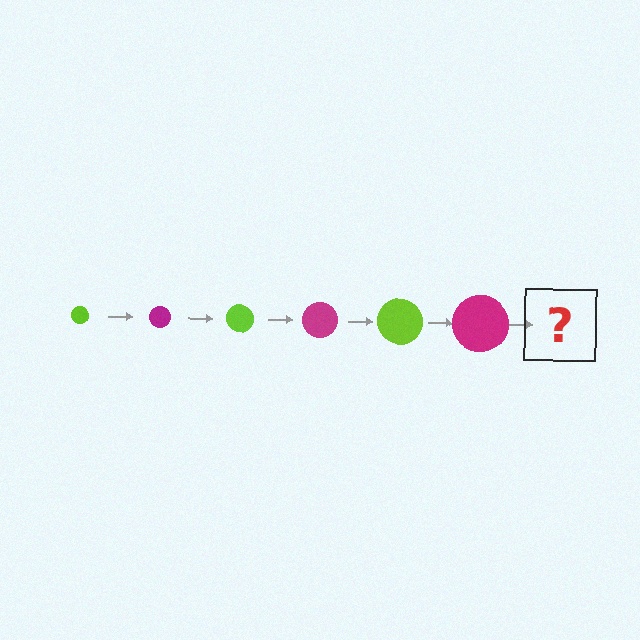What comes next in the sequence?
The next element should be a lime circle, larger than the previous one.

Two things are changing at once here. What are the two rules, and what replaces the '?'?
The two rules are that the circle grows larger each step and the color cycles through lime and magenta. The '?' should be a lime circle, larger than the previous one.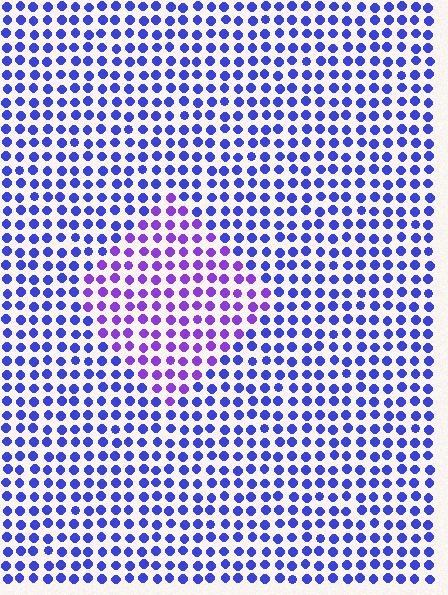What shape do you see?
I see a diamond.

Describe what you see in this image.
The image is filled with small blue elements in a uniform arrangement. A diamond-shaped region is visible where the elements are tinted to a slightly different hue, forming a subtle color boundary.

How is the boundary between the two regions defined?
The boundary is defined purely by a slight shift in hue (about 35 degrees). Spacing, size, and orientation are identical on both sides.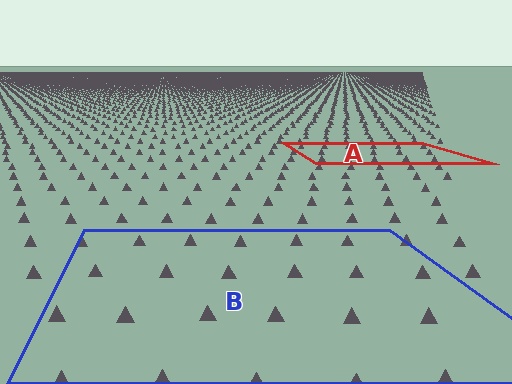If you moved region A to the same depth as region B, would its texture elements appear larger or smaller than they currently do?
They would appear larger. At a closer depth, the same texture elements are projected at a bigger on-screen size.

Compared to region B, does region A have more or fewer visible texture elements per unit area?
Region A has more texture elements per unit area — they are packed more densely because it is farther away.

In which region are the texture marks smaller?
The texture marks are smaller in region A, because it is farther away.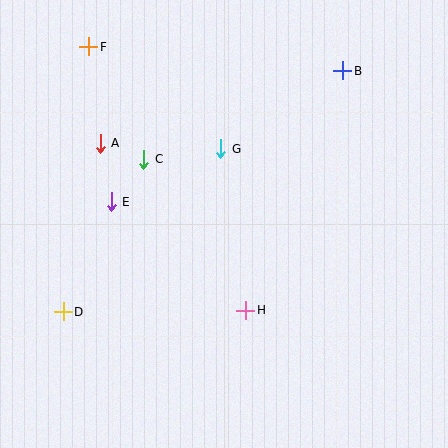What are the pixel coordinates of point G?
Point G is at (221, 149).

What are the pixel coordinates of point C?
Point C is at (144, 159).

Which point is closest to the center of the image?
Point G at (221, 149) is closest to the center.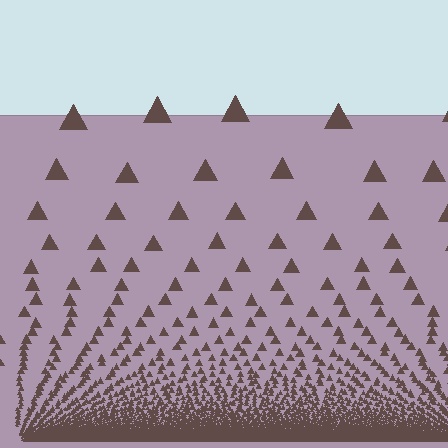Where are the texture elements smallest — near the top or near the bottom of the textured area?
Near the bottom.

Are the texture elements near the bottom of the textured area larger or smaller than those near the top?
Smaller. The gradient is inverted — elements near the bottom are smaller and denser.